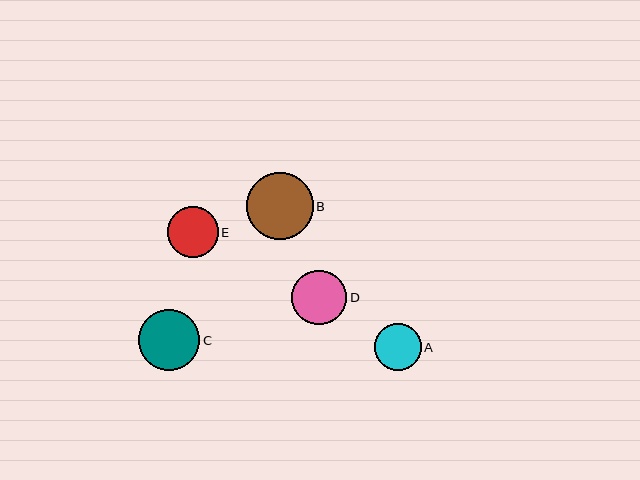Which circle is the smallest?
Circle A is the smallest with a size of approximately 47 pixels.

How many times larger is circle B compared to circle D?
Circle B is approximately 1.2 times the size of circle D.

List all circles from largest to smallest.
From largest to smallest: B, C, D, E, A.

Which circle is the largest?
Circle B is the largest with a size of approximately 67 pixels.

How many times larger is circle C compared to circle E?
Circle C is approximately 1.2 times the size of circle E.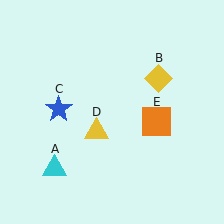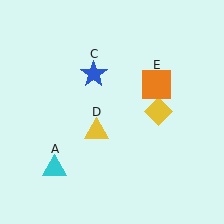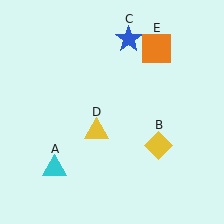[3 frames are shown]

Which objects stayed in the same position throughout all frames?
Cyan triangle (object A) and yellow triangle (object D) remained stationary.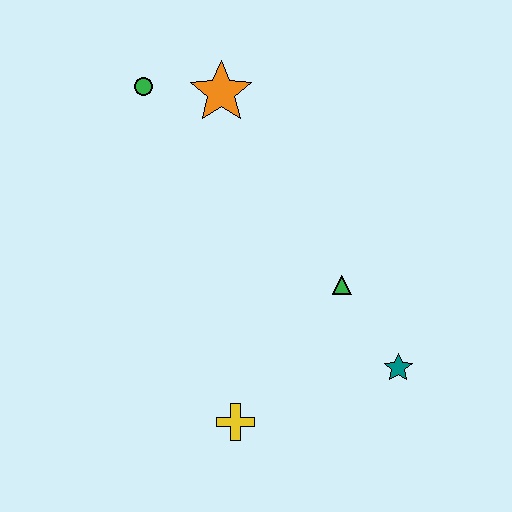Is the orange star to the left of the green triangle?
Yes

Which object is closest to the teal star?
The green triangle is closest to the teal star.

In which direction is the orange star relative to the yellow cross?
The orange star is above the yellow cross.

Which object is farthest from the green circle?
The teal star is farthest from the green circle.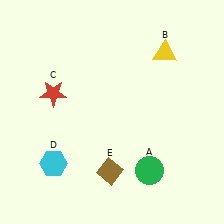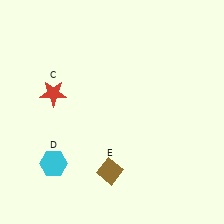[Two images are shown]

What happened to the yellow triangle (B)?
The yellow triangle (B) was removed in Image 2. It was in the top-right area of Image 1.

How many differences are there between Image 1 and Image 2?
There are 2 differences between the two images.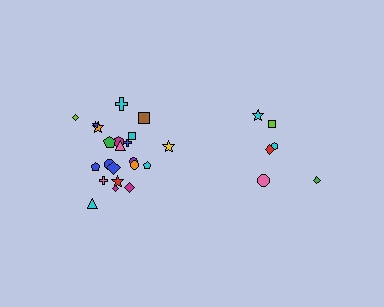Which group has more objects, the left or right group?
The left group.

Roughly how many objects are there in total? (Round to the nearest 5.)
Roughly 30 objects in total.